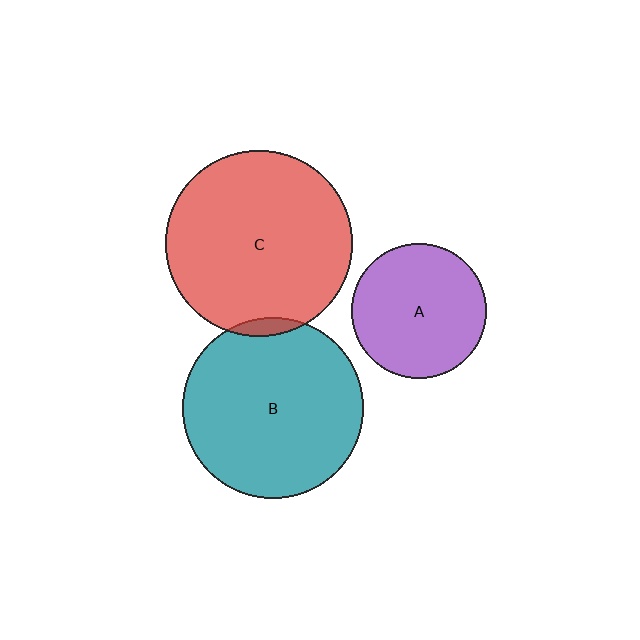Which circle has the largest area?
Circle C (red).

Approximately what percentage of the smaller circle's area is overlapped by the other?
Approximately 5%.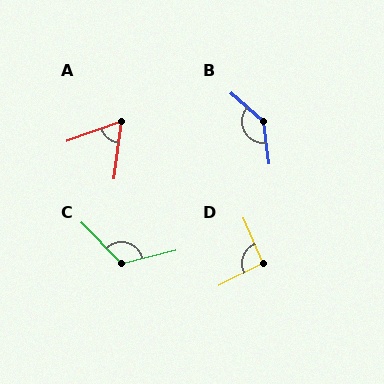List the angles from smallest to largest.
A (63°), D (95°), C (121°), B (139°).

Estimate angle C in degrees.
Approximately 121 degrees.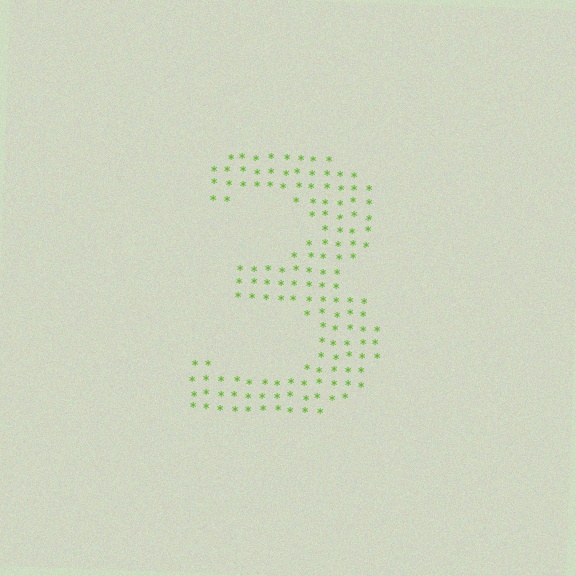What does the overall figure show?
The overall figure shows the digit 3.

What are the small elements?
The small elements are asterisks.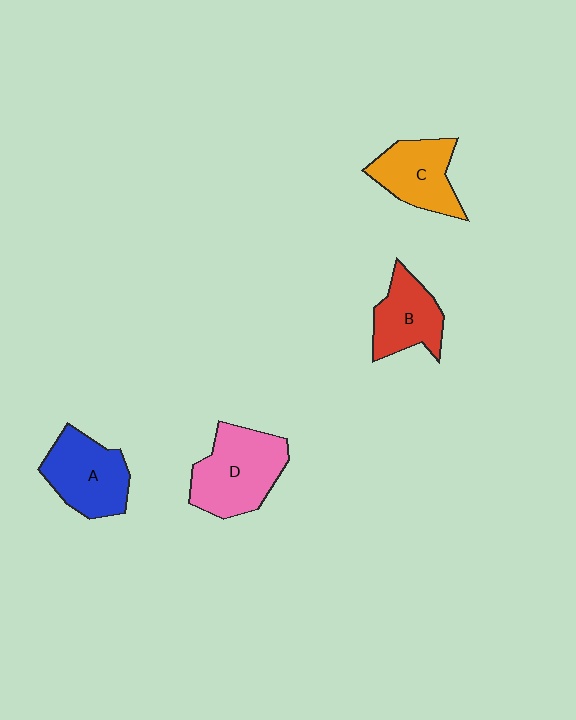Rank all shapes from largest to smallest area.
From largest to smallest: D (pink), A (blue), C (orange), B (red).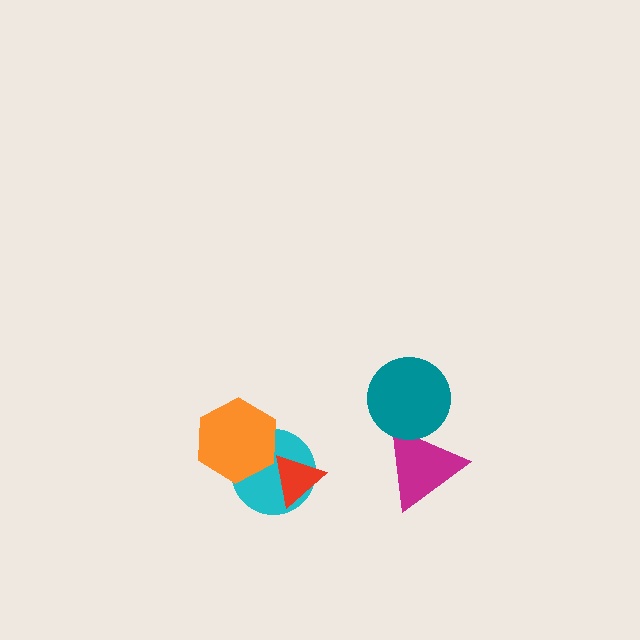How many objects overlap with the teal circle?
1 object overlaps with the teal circle.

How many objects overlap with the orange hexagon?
1 object overlaps with the orange hexagon.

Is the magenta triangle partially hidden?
Yes, it is partially covered by another shape.